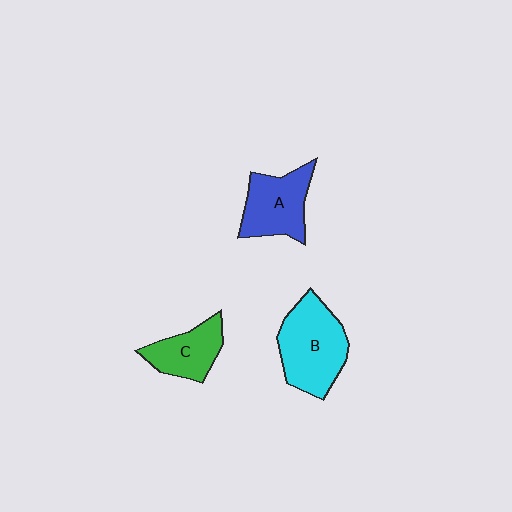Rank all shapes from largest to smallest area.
From largest to smallest: B (cyan), A (blue), C (green).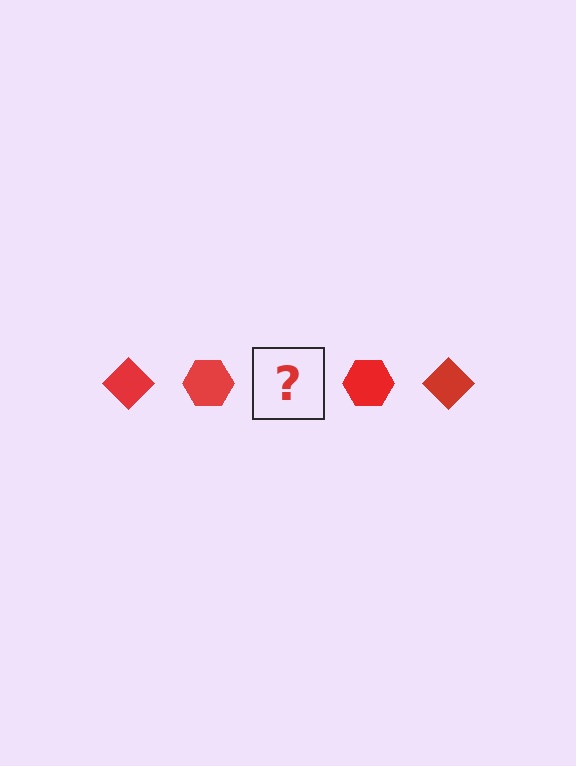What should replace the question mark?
The question mark should be replaced with a red diamond.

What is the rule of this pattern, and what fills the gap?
The rule is that the pattern cycles through diamond, hexagon shapes in red. The gap should be filled with a red diamond.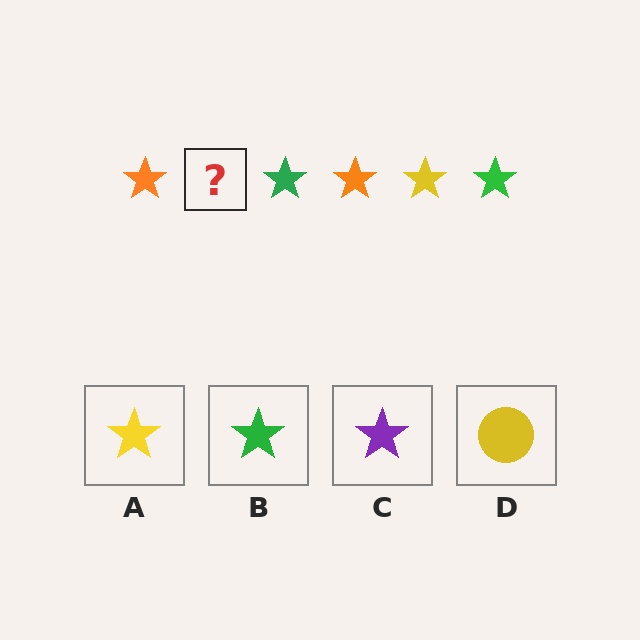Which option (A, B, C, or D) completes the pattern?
A.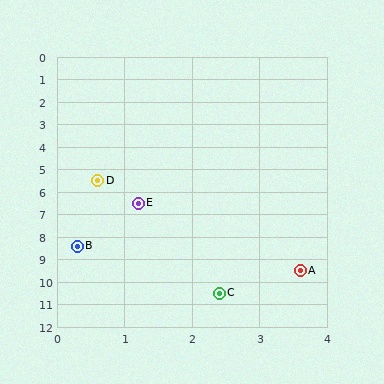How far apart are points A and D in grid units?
Points A and D are about 5.0 grid units apart.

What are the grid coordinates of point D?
Point D is at approximately (0.6, 5.5).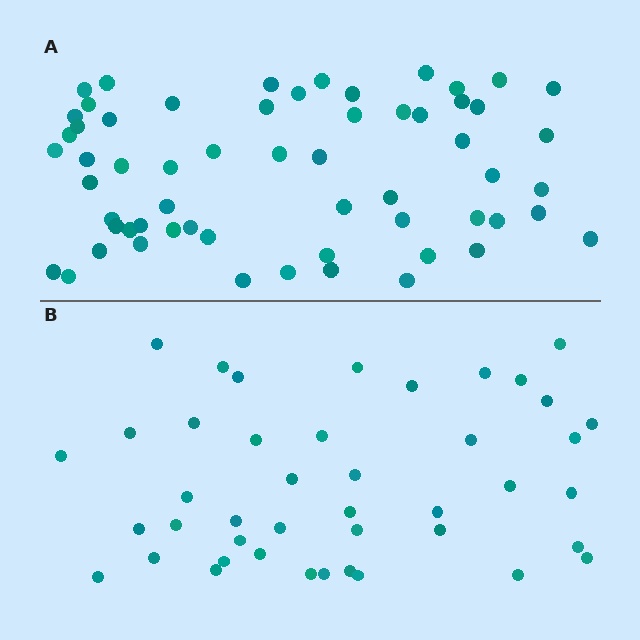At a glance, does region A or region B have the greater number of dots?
Region A (the top region) has more dots.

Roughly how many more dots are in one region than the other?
Region A has approximately 15 more dots than region B.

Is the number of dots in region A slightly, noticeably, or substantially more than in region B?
Region A has noticeably more, but not dramatically so. The ratio is roughly 1.4 to 1.